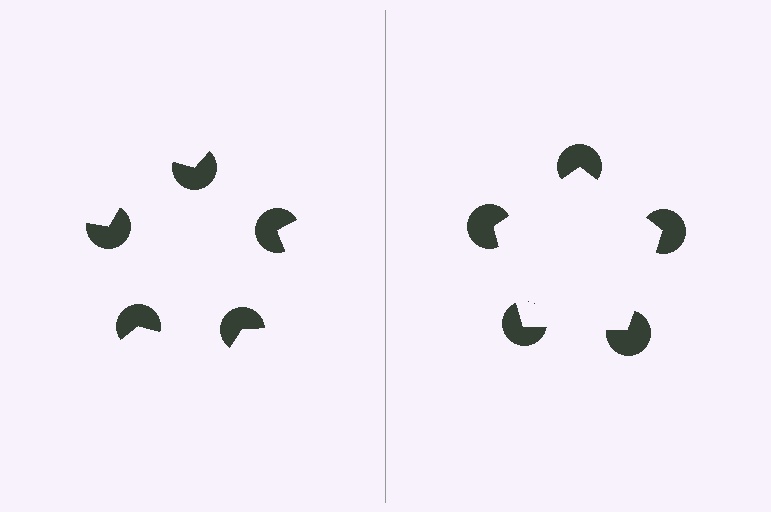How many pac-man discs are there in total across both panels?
10 — 5 on each side.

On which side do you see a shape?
An illusory pentagon appears on the right side. On the left side the wedge cuts are rotated, so no coherent shape forms.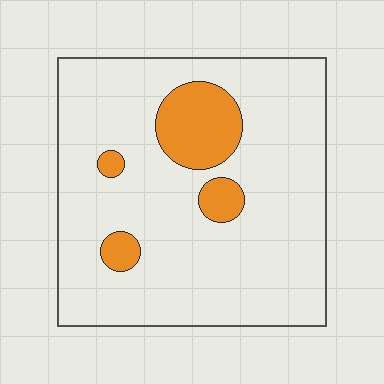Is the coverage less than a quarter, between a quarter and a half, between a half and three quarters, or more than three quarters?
Less than a quarter.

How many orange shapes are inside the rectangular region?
4.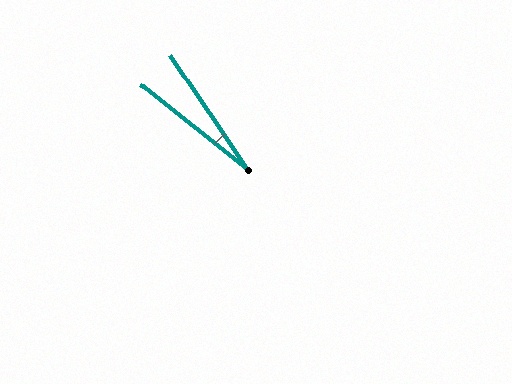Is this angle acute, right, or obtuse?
It is acute.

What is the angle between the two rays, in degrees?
Approximately 18 degrees.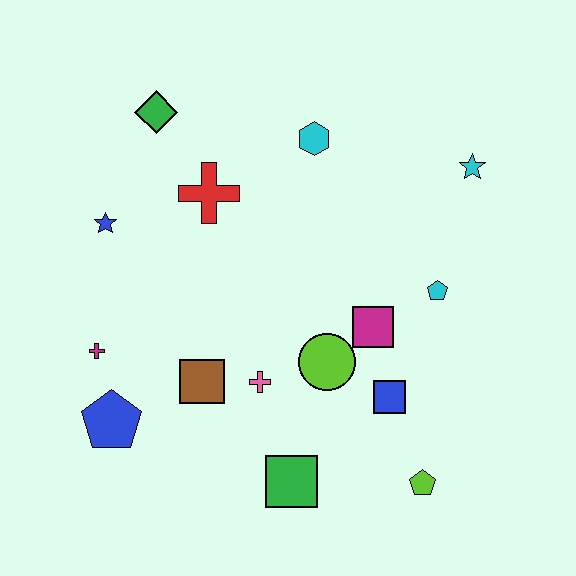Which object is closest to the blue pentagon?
The magenta cross is closest to the blue pentagon.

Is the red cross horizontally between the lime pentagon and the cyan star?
No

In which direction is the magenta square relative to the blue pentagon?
The magenta square is to the right of the blue pentagon.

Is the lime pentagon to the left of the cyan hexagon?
No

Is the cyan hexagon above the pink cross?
Yes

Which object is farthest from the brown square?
The cyan star is farthest from the brown square.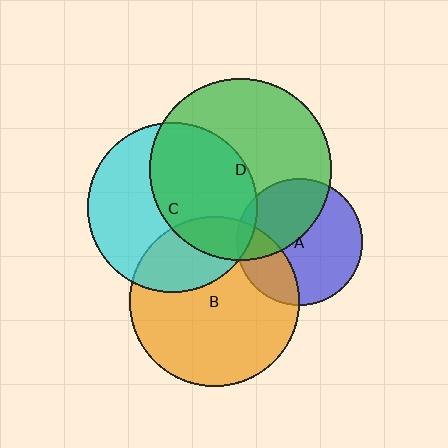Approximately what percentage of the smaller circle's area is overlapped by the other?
Approximately 30%.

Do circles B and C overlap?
Yes.